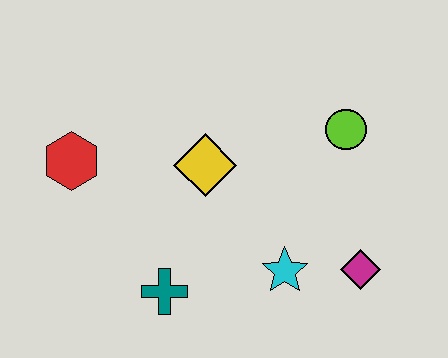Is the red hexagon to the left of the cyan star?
Yes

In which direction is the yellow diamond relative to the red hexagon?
The yellow diamond is to the right of the red hexagon.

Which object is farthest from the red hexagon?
The magenta diamond is farthest from the red hexagon.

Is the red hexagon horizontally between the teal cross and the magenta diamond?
No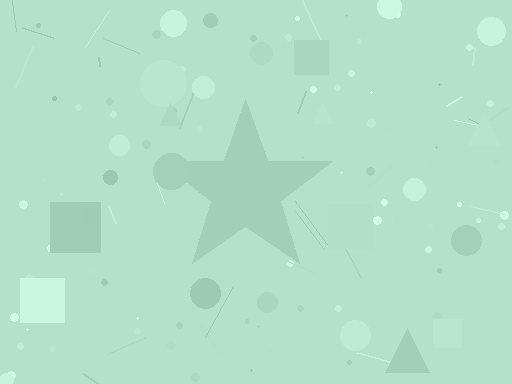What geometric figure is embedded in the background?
A star is embedded in the background.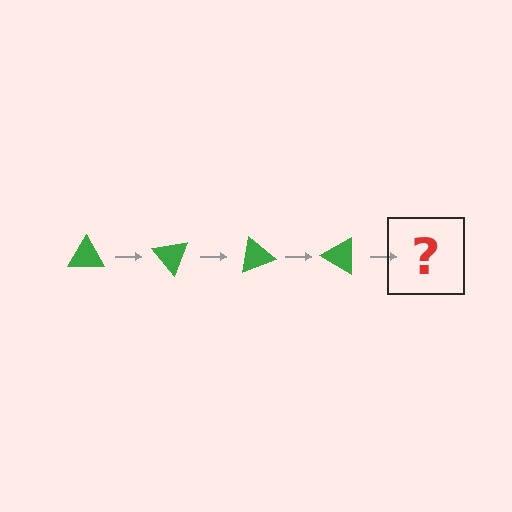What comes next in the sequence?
The next element should be a green triangle rotated 200 degrees.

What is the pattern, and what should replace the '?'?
The pattern is that the triangle rotates 50 degrees each step. The '?' should be a green triangle rotated 200 degrees.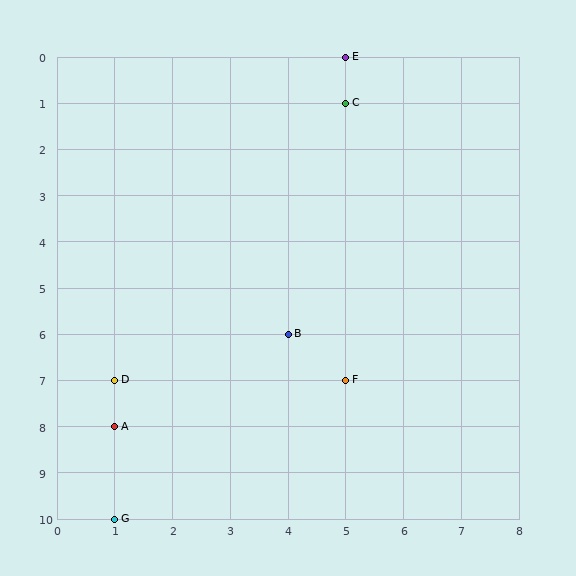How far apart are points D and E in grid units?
Points D and E are 4 columns and 7 rows apart (about 8.1 grid units diagonally).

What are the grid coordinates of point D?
Point D is at grid coordinates (1, 7).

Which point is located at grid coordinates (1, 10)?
Point G is at (1, 10).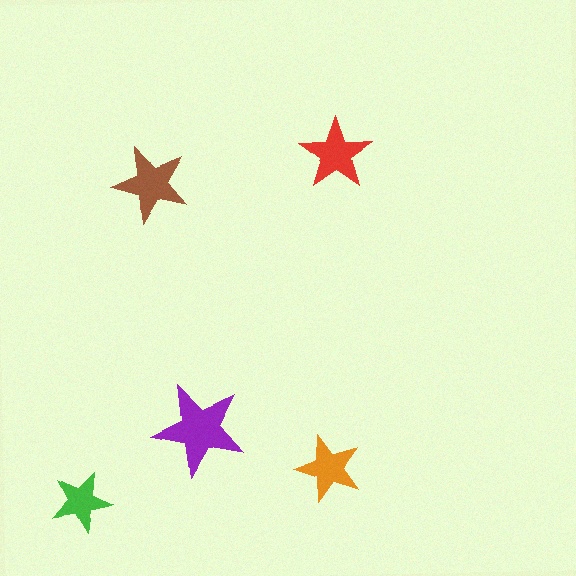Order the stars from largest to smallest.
the purple one, the brown one, the red one, the orange one, the green one.